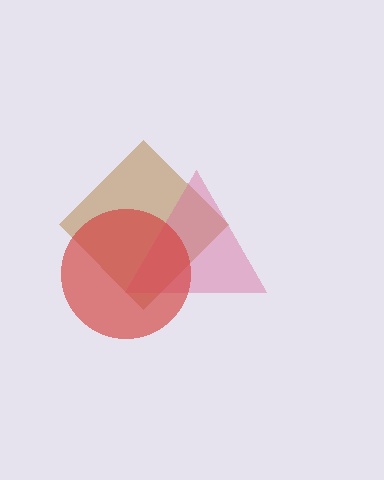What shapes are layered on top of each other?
The layered shapes are: a brown diamond, a pink triangle, a red circle.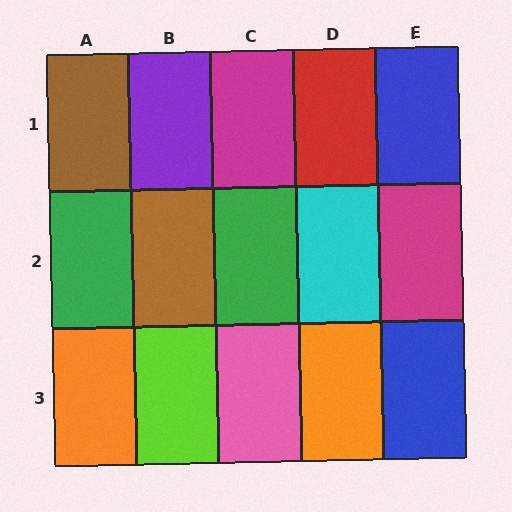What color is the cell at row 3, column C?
Pink.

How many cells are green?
2 cells are green.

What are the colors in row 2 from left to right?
Green, brown, green, cyan, magenta.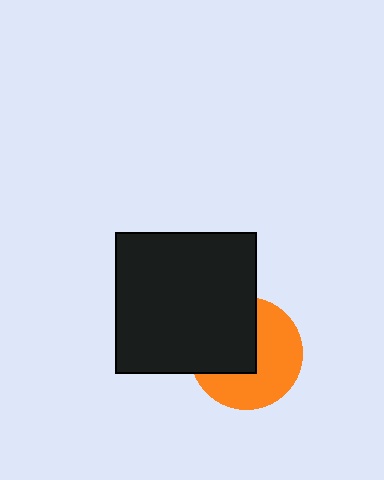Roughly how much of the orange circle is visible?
About half of it is visible (roughly 56%).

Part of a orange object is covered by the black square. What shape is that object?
It is a circle.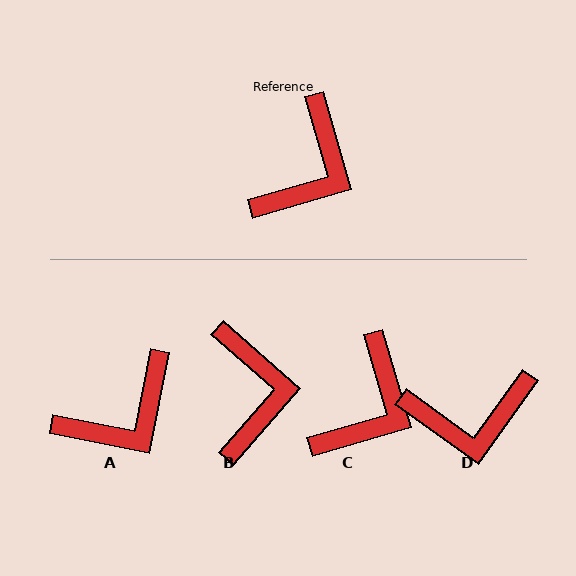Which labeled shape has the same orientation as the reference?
C.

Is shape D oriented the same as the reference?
No, it is off by about 52 degrees.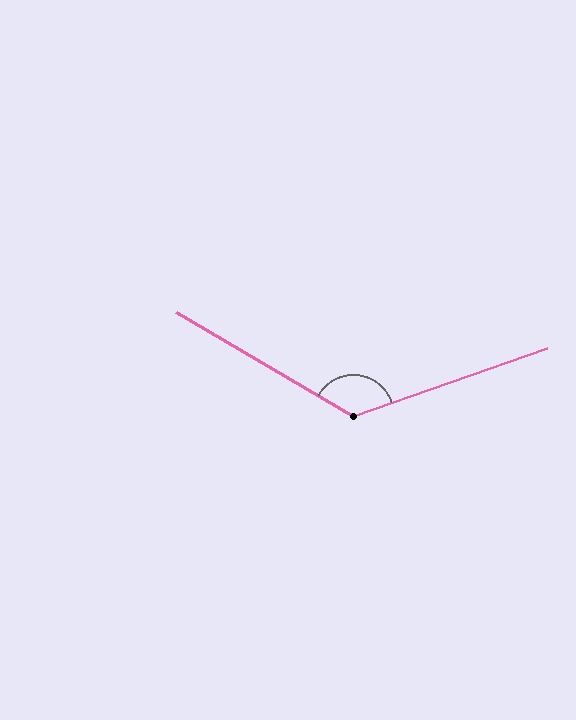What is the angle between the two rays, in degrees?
Approximately 131 degrees.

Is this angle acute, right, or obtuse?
It is obtuse.